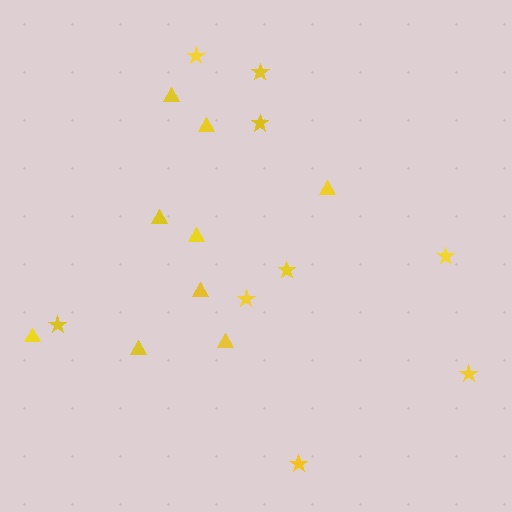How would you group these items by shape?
There are 2 groups: one group of stars (9) and one group of triangles (9).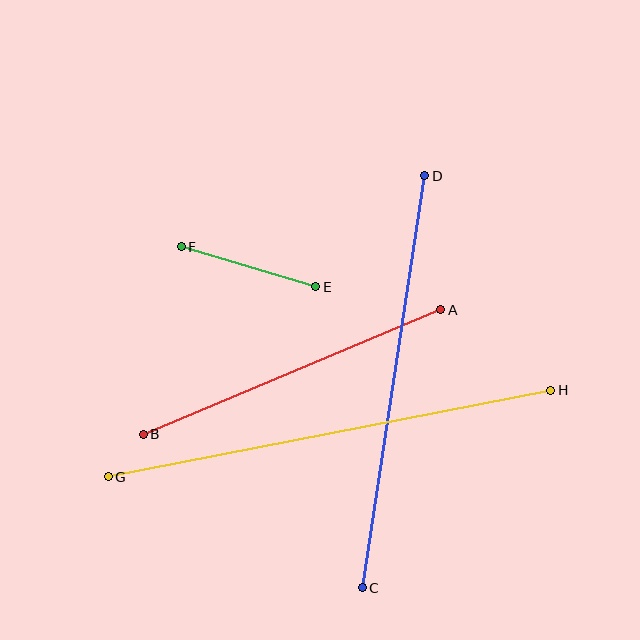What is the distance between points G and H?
The distance is approximately 451 pixels.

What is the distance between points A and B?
The distance is approximately 322 pixels.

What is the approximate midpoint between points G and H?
The midpoint is at approximately (329, 433) pixels.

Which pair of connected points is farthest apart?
Points G and H are farthest apart.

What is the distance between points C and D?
The distance is approximately 417 pixels.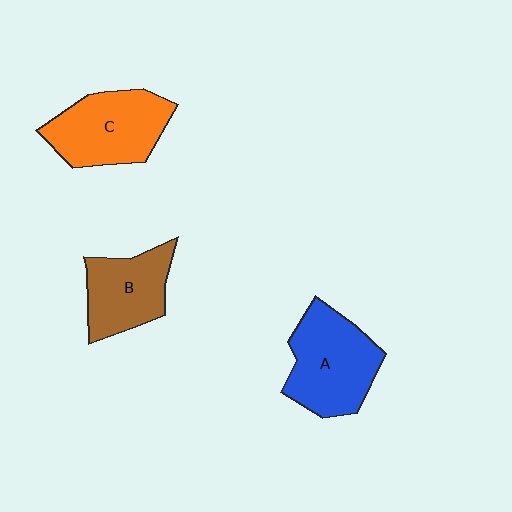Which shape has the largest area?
Shape A (blue).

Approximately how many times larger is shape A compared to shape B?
Approximately 1.3 times.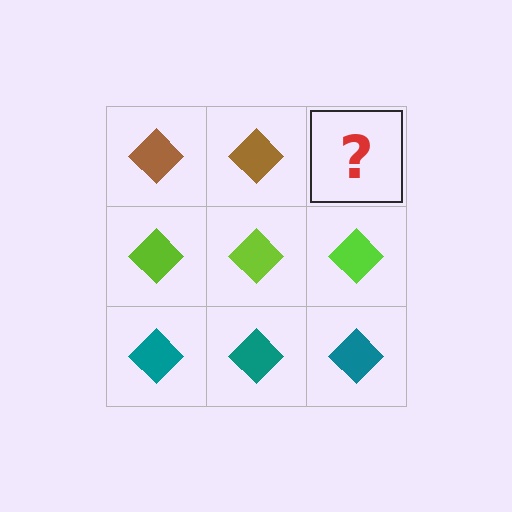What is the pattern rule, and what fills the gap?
The rule is that each row has a consistent color. The gap should be filled with a brown diamond.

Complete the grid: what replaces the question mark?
The question mark should be replaced with a brown diamond.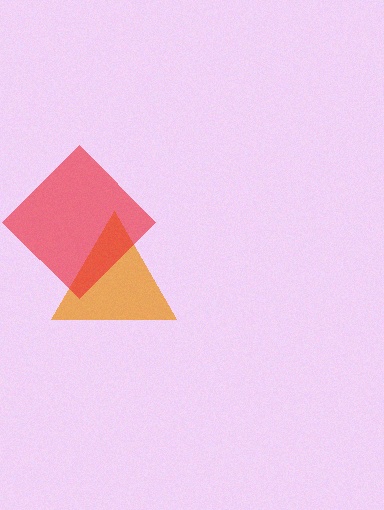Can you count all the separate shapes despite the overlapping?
Yes, there are 2 separate shapes.